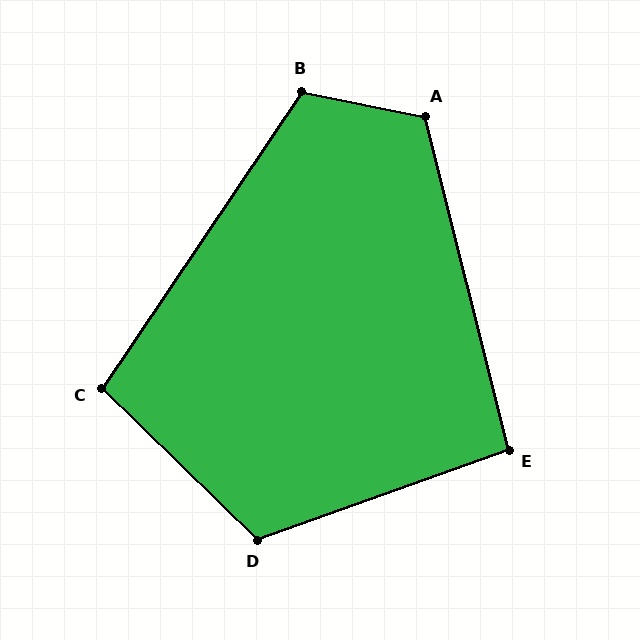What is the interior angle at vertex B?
Approximately 113 degrees (obtuse).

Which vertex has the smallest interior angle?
E, at approximately 96 degrees.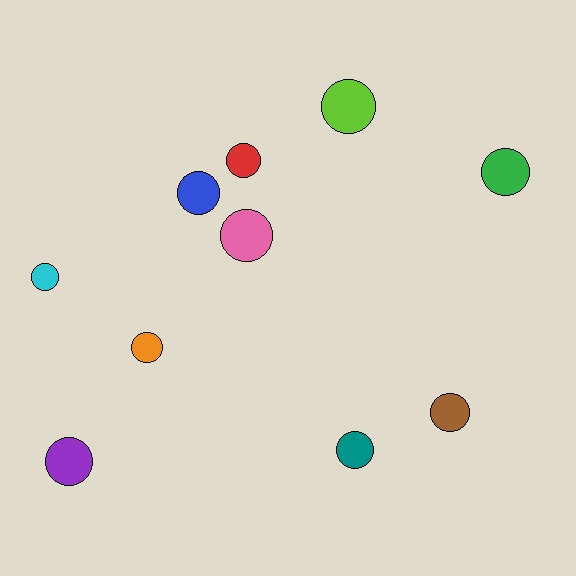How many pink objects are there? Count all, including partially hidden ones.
There is 1 pink object.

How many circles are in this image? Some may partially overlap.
There are 10 circles.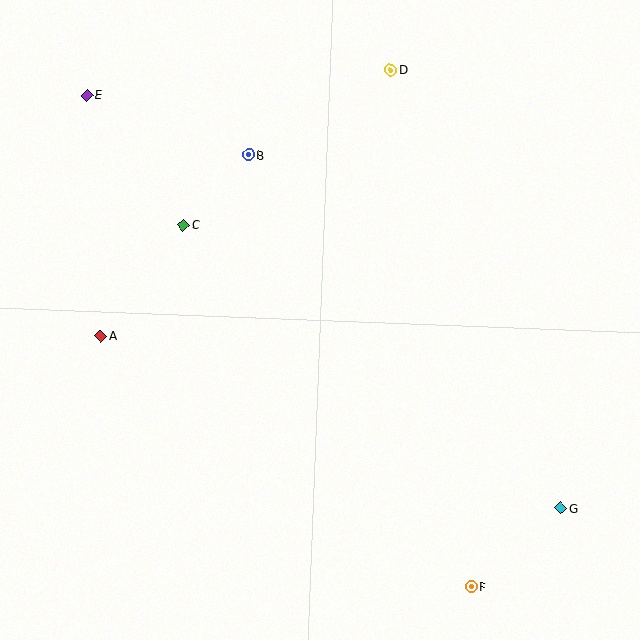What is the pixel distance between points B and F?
The distance between B and F is 486 pixels.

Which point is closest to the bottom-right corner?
Point G is closest to the bottom-right corner.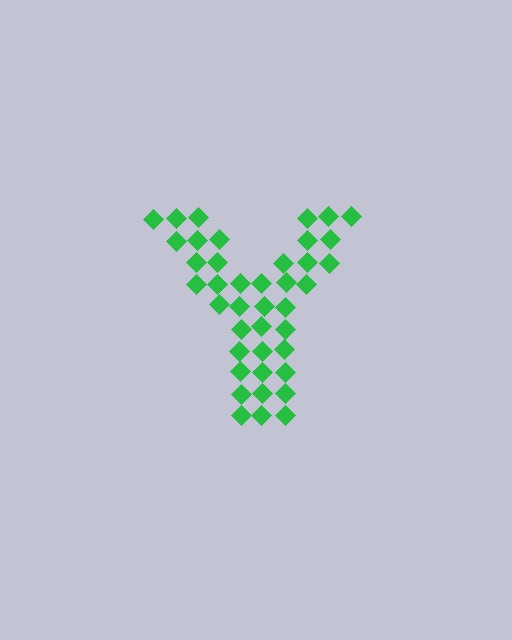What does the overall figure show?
The overall figure shows the letter Y.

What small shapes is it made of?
It is made of small diamonds.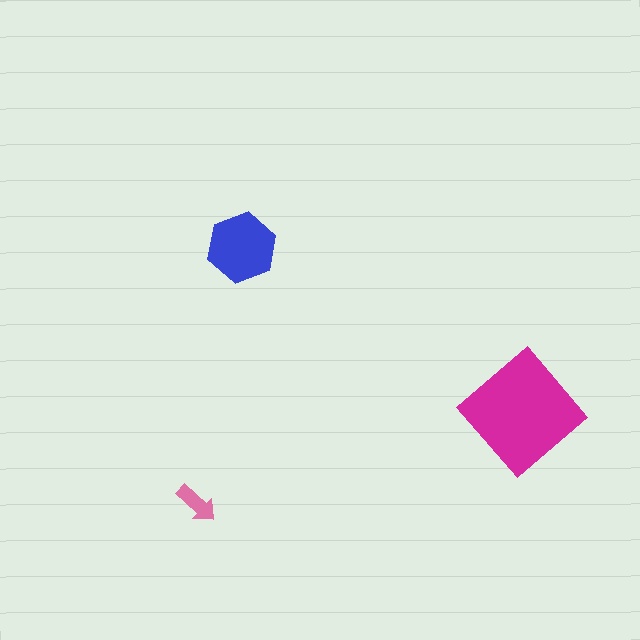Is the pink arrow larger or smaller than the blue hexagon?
Smaller.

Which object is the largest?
The magenta diamond.